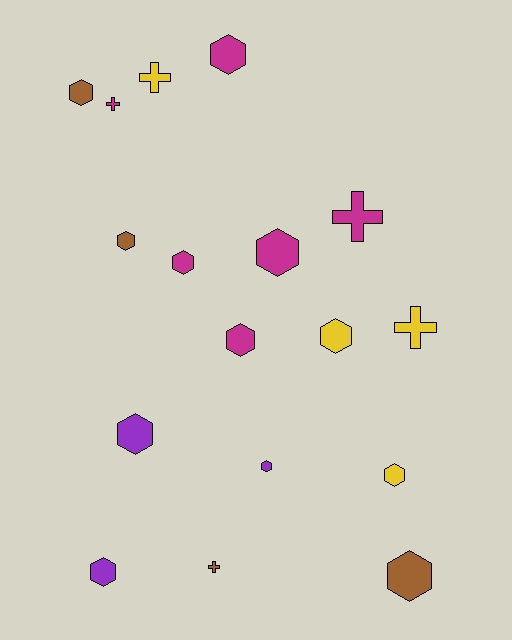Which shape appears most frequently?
Hexagon, with 12 objects.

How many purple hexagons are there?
There are 3 purple hexagons.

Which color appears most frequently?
Magenta, with 6 objects.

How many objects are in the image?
There are 17 objects.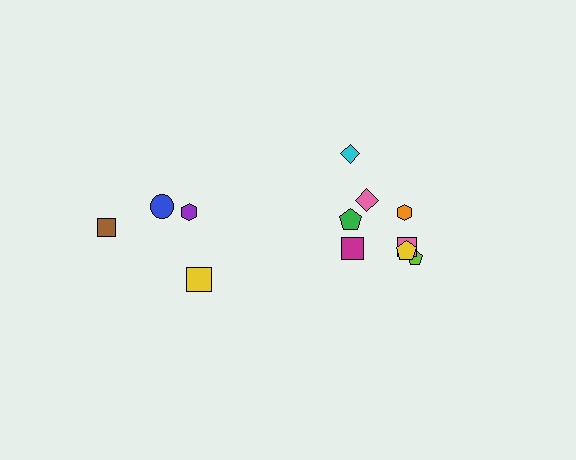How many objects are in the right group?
There are 8 objects.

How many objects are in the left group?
There are 4 objects.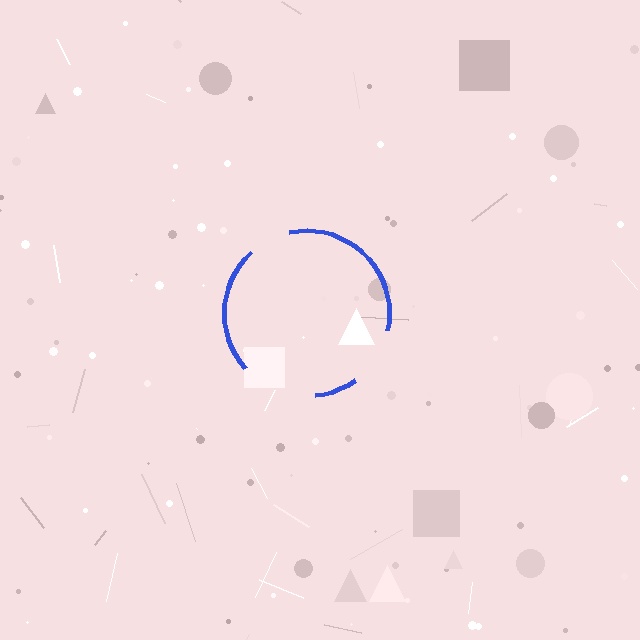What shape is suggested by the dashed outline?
The dashed outline suggests a circle.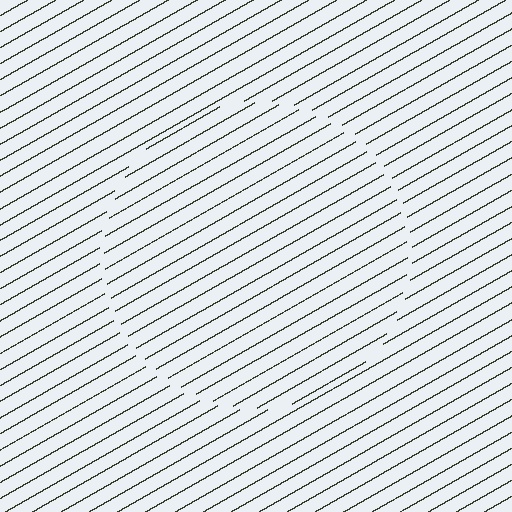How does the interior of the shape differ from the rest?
The interior of the shape contains the same grating, shifted by half a period — the contour is defined by the phase discontinuity where line-ends from the inner and outer gratings abut.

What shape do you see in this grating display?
An illusory circle. The interior of the shape contains the same grating, shifted by half a period — the contour is defined by the phase discontinuity where line-ends from the inner and outer gratings abut.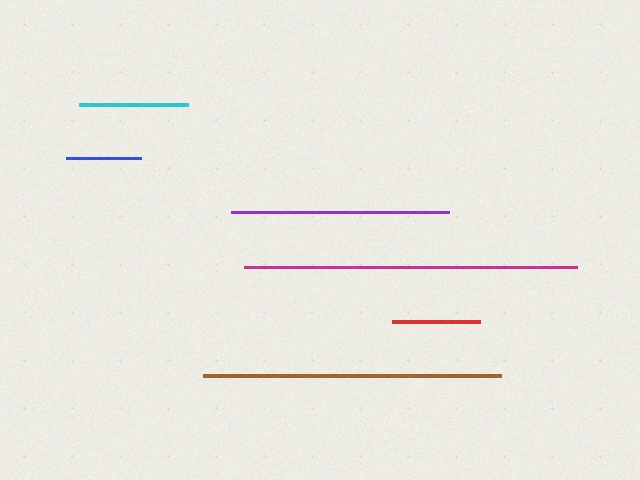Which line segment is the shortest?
The blue line is the shortest at approximately 75 pixels.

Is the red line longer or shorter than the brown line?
The brown line is longer than the red line.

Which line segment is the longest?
The magenta line is the longest at approximately 333 pixels.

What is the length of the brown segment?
The brown segment is approximately 298 pixels long.